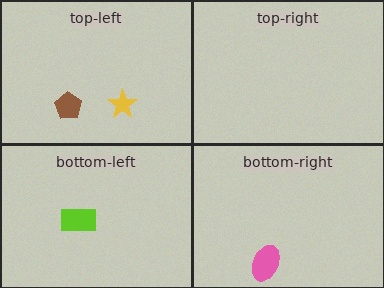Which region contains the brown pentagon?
The top-left region.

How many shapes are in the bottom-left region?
1.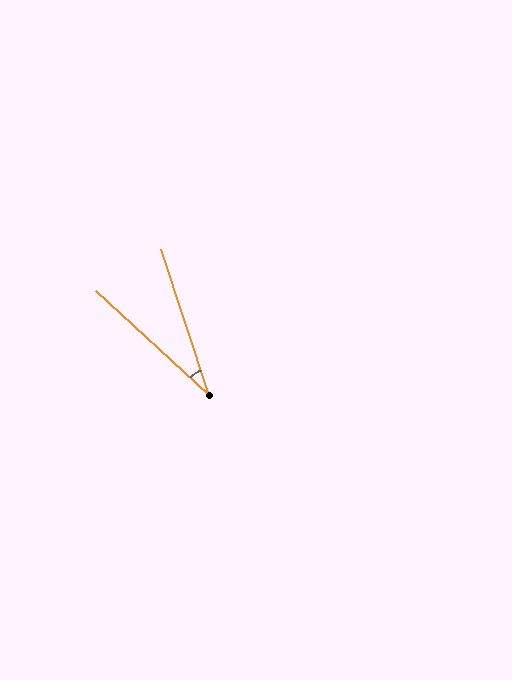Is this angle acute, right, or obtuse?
It is acute.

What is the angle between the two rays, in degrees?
Approximately 29 degrees.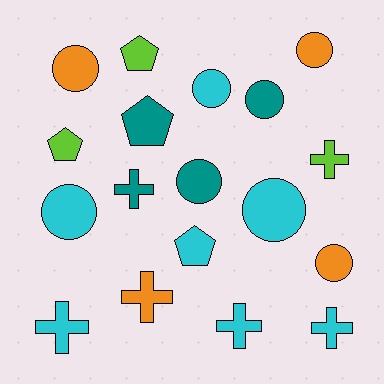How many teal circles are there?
There are 2 teal circles.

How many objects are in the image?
There are 18 objects.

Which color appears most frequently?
Cyan, with 7 objects.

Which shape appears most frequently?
Circle, with 8 objects.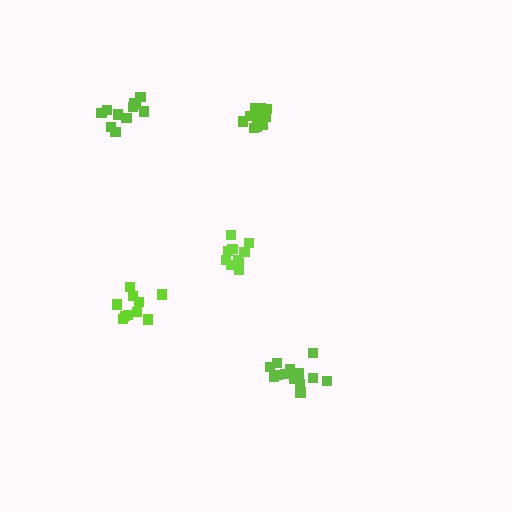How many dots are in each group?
Group 1: 10 dots, Group 2: 11 dots, Group 3: 13 dots, Group 4: 10 dots, Group 5: 12 dots (56 total).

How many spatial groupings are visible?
There are 5 spatial groupings.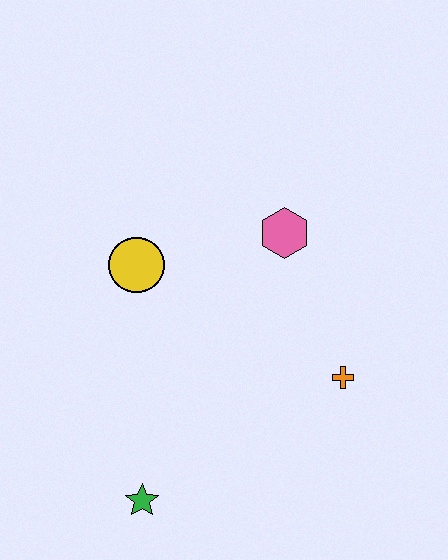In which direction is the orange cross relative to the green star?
The orange cross is to the right of the green star.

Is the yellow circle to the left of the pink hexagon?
Yes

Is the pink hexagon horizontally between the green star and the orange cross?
Yes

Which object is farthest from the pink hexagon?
The green star is farthest from the pink hexagon.